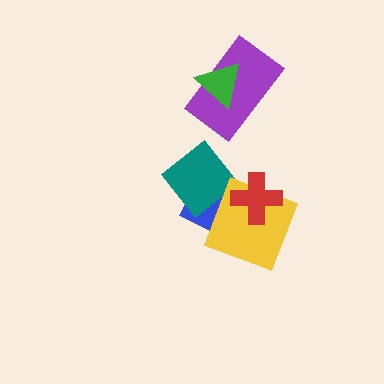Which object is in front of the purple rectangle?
The green triangle is in front of the purple rectangle.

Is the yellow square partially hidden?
Yes, it is partially covered by another shape.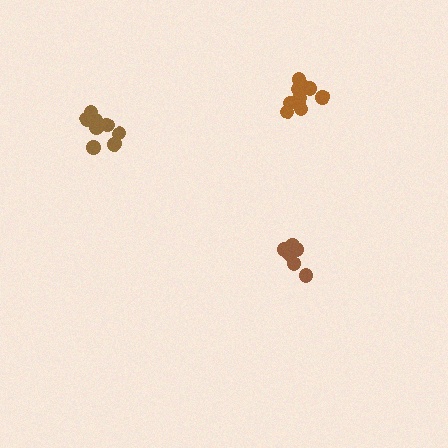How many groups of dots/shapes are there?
There are 3 groups.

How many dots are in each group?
Group 1: 6 dots, Group 2: 8 dots, Group 3: 10 dots (24 total).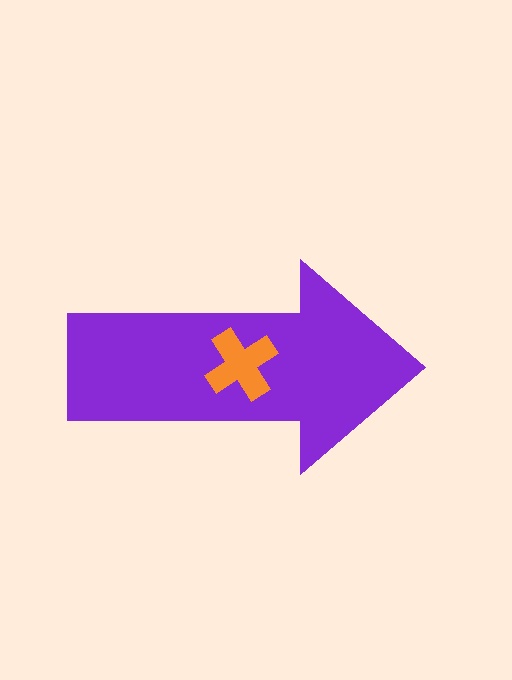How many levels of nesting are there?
2.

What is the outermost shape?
The purple arrow.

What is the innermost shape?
The orange cross.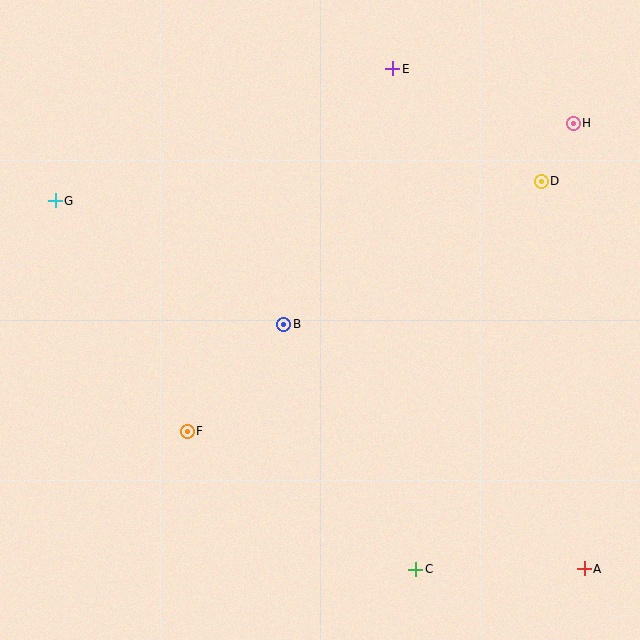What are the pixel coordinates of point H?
Point H is at (573, 123).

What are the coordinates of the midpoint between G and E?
The midpoint between G and E is at (224, 135).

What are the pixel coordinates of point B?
Point B is at (284, 324).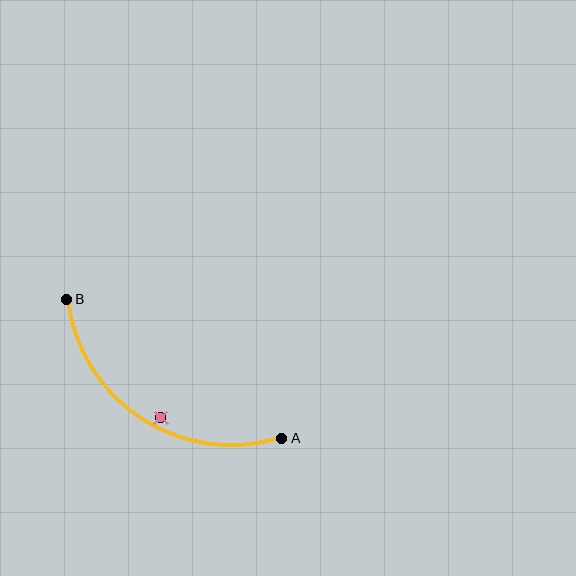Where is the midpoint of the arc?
The arc midpoint is the point on the curve farthest from the straight line joining A and B. It sits below that line.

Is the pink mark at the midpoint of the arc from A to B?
No — the pink mark does not lie on the arc at all. It sits slightly inside the curve.